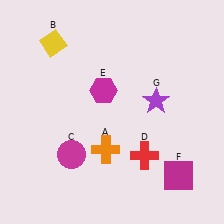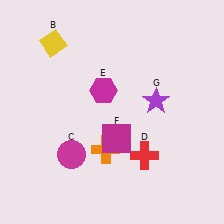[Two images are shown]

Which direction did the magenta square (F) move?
The magenta square (F) moved left.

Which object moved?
The magenta square (F) moved left.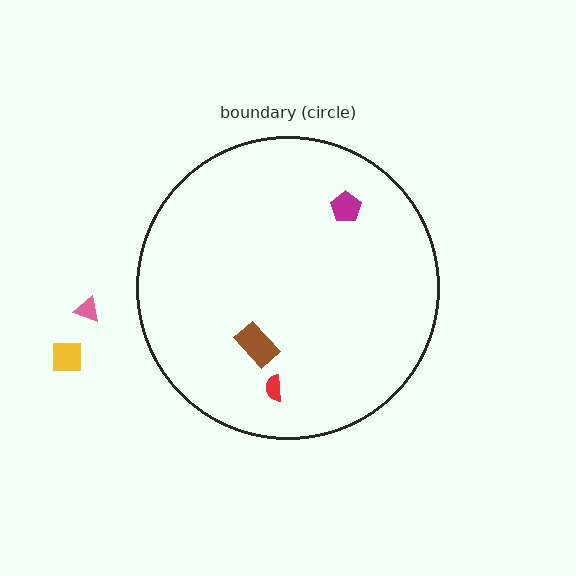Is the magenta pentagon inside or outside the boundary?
Inside.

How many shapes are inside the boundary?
3 inside, 2 outside.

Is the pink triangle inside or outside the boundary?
Outside.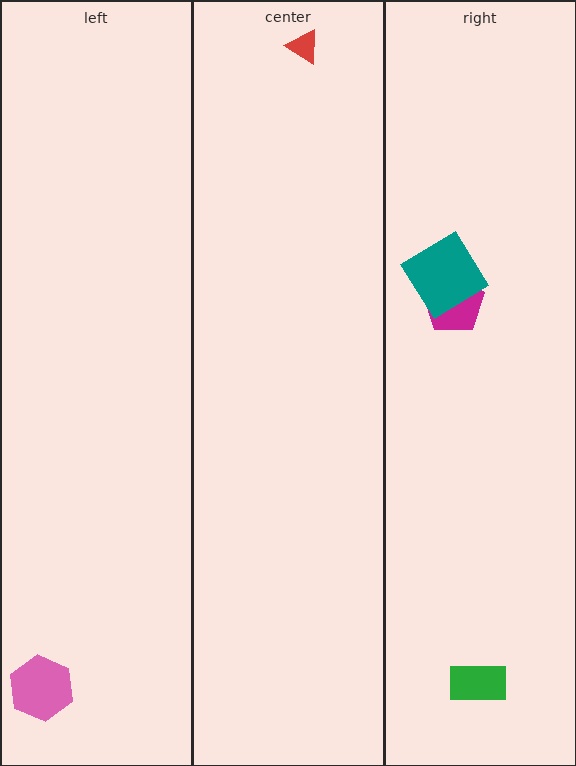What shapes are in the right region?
The magenta pentagon, the teal diamond, the green rectangle.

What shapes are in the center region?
The red triangle.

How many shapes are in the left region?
1.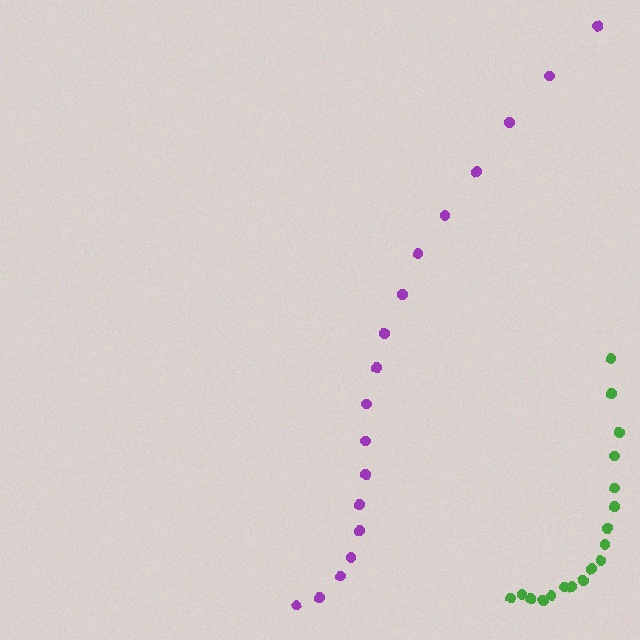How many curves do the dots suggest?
There are 2 distinct paths.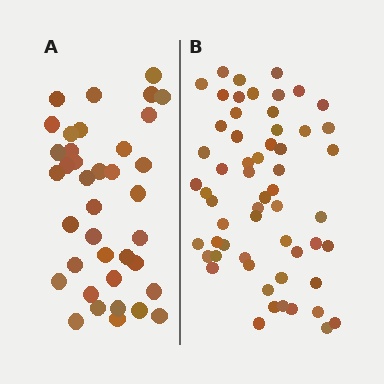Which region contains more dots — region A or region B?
Region B (the right region) has more dots.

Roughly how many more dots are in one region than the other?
Region B has approximately 20 more dots than region A.